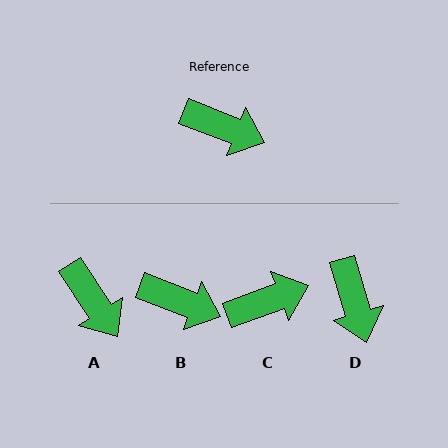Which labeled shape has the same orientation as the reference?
B.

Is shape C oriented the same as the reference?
No, it is off by about 41 degrees.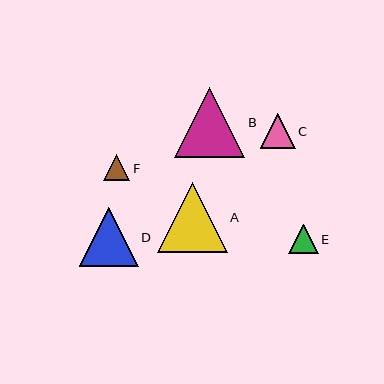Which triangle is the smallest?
Triangle F is the smallest with a size of approximately 26 pixels.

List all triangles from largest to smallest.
From largest to smallest: B, A, D, C, E, F.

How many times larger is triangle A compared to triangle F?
Triangle A is approximately 2.6 times the size of triangle F.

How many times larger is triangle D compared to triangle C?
Triangle D is approximately 1.7 times the size of triangle C.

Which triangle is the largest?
Triangle B is the largest with a size of approximately 70 pixels.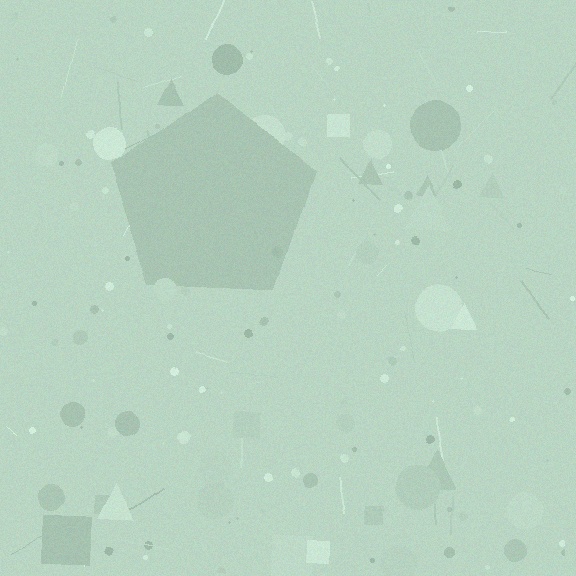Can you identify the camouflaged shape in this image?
The camouflaged shape is a pentagon.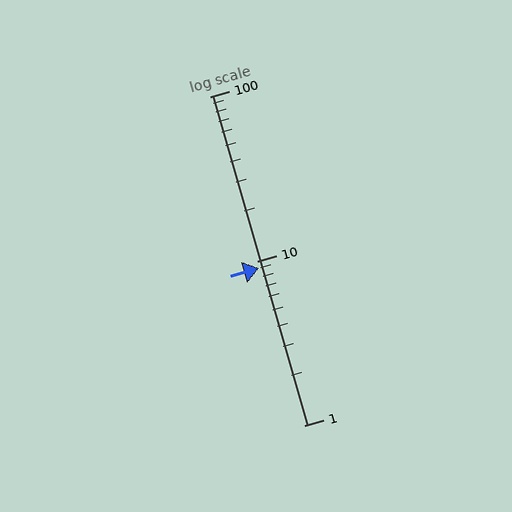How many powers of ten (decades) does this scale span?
The scale spans 2 decades, from 1 to 100.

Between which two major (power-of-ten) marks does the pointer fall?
The pointer is between 1 and 10.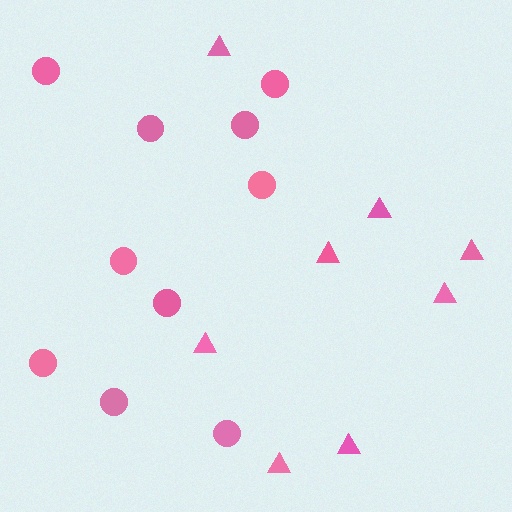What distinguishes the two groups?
There are 2 groups: one group of triangles (8) and one group of circles (10).